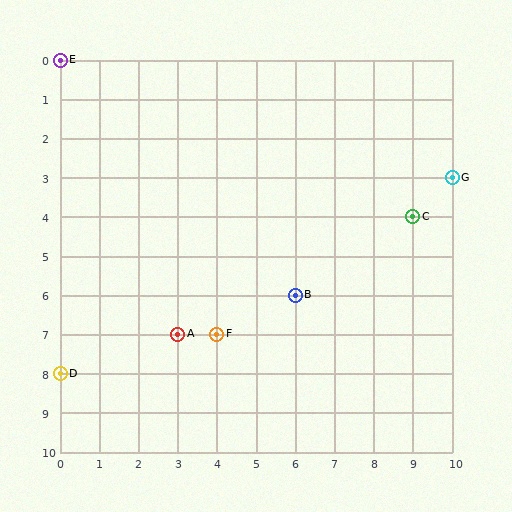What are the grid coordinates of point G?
Point G is at grid coordinates (10, 3).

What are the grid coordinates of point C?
Point C is at grid coordinates (9, 4).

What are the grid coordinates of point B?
Point B is at grid coordinates (6, 6).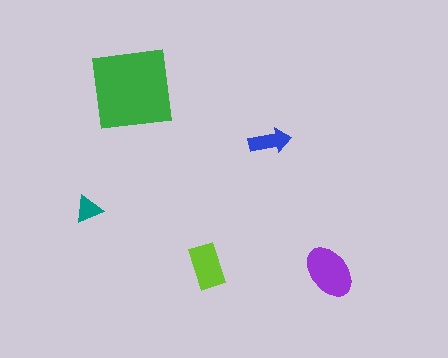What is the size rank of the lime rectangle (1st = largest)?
3rd.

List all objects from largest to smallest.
The green square, the purple ellipse, the lime rectangle, the blue arrow, the teal triangle.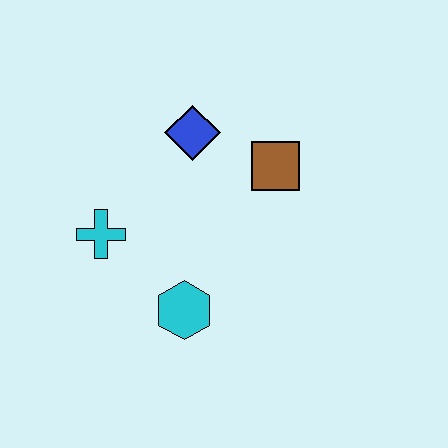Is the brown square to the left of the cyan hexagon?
No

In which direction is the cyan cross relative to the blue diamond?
The cyan cross is below the blue diamond.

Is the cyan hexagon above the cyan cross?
No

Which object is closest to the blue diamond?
The brown square is closest to the blue diamond.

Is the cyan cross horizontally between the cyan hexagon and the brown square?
No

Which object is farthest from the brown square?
The cyan cross is farthest from the brown square.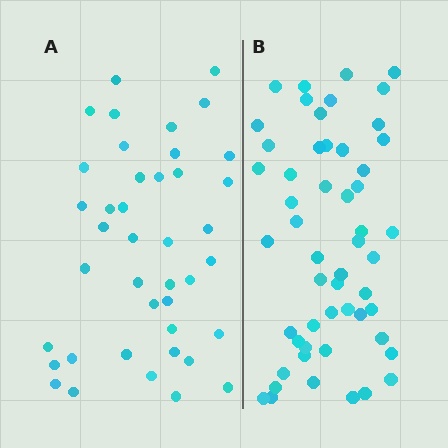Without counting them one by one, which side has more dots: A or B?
Region B (the right region) has more dots.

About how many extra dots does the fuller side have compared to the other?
Region B has roughly 12 or so more dots than region A.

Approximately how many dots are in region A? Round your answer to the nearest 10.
About 40 dots. (The exact count is 41, which rounds to 40.)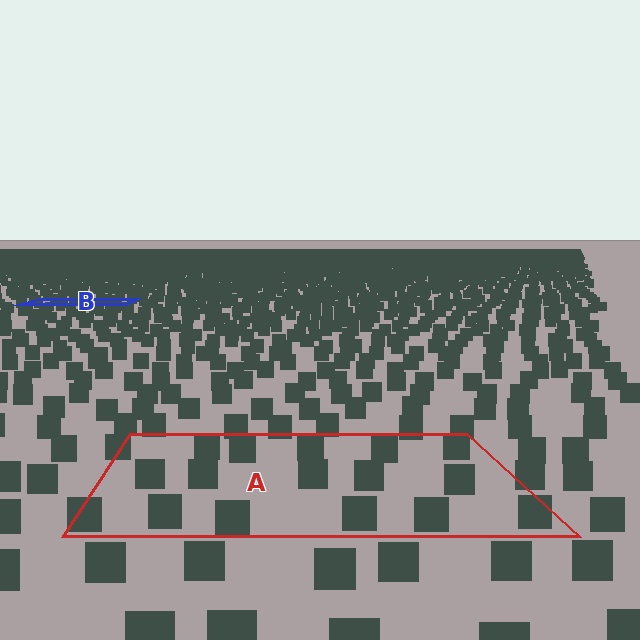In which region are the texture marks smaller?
The texture marks are smaller in region B, because it is farther away.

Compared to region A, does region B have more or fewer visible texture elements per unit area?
Region B has more texture elements per unit area — they are packed more densely because it is farther away.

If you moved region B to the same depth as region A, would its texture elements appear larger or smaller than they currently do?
They would appear larger. At a closer depth, the same texture elements are projected at a bigger on-screen size.